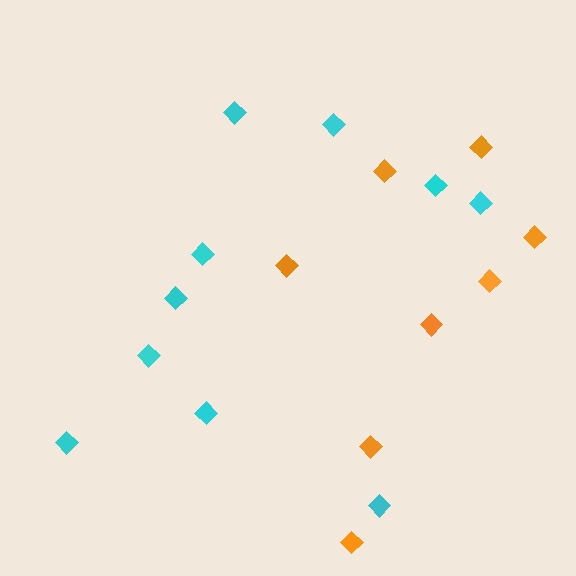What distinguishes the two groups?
There are 2 groups: one group of cyan diamonds (10) and one group of orange diamonds (8).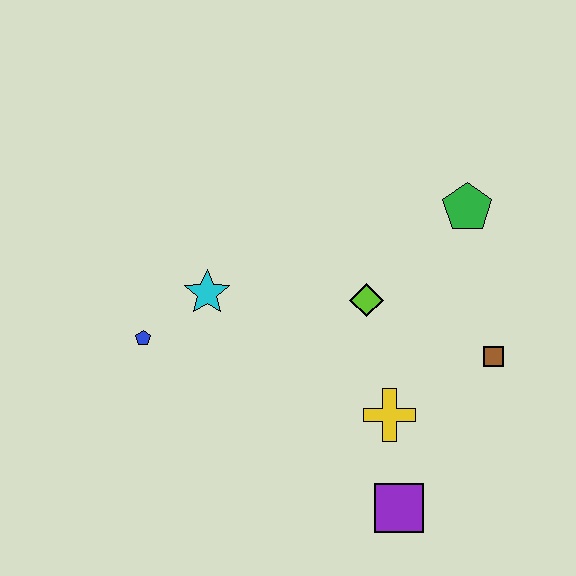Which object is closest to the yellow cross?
The purple square is closest to the yellow cross.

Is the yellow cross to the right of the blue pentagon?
Yes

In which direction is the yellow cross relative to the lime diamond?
The yellow cross is below the lime diamond.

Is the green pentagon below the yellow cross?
No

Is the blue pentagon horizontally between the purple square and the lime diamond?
No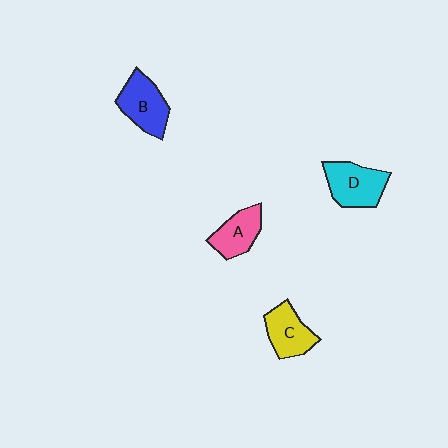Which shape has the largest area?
Shape D (cyan).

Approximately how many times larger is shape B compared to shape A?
Approximately 1.2 times.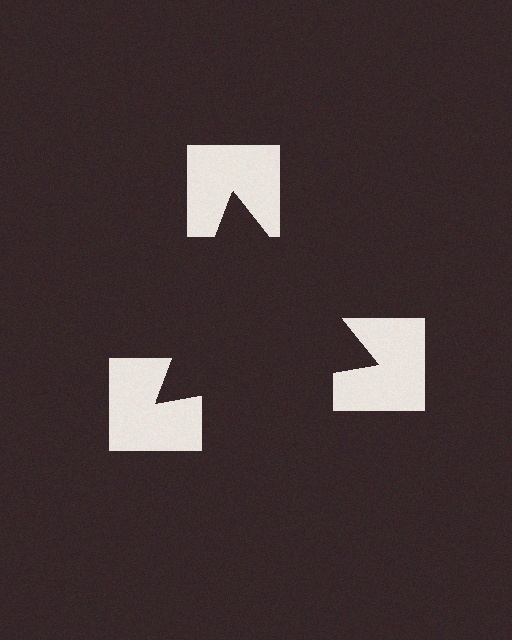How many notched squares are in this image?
There are 3 — one at each vertex of the illusory triangle.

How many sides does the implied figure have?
3 sides.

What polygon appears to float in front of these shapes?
An illusory triangle — its edges are inferred from the aligned wedge cuts in the notched squares, not physically drawn.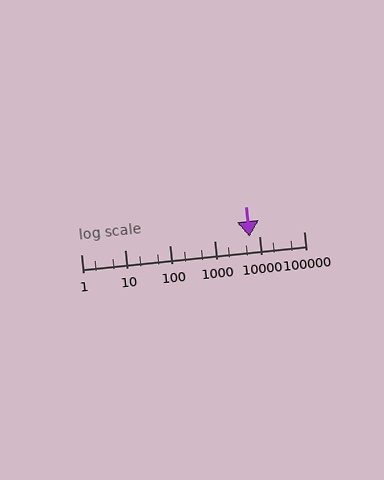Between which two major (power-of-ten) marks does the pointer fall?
The pointer is between 1000 and 10000.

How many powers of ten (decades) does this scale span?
The scale spans 5 decades, from 1 to 100000.